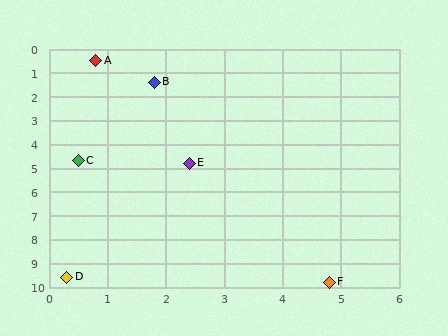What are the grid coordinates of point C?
Point C is at approximately (0.5, 4.7).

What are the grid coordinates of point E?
Point E is at approximately (2.4, 4.8).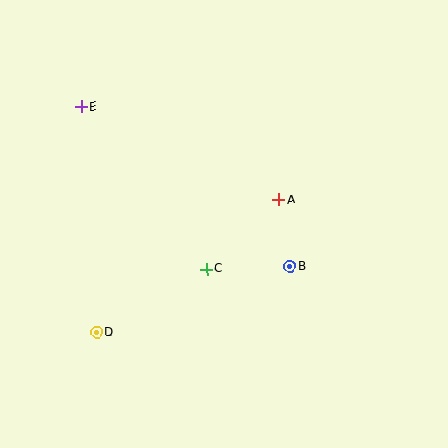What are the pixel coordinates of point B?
Point B is at (290, 267).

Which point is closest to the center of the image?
Point C at (207, 269) is closest to the center.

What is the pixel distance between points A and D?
The distance between A and D is 225 pixels.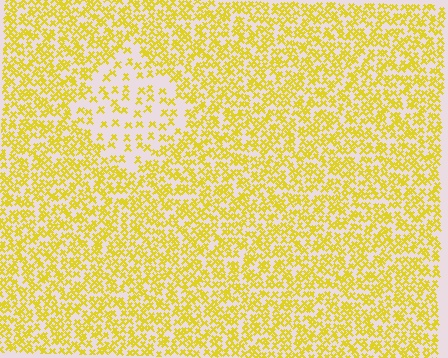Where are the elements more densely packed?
The elements are more densely packed outside the diamond boundary.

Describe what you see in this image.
The image contains small yellow elements arranged at two different densities. A diamond-shaped region is visible where the elements are less densely packed than the surrounding area.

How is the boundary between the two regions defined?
The boundary is defined by a change in element density (approximately 2.5x ratio). All elements are the same color, size, and shape.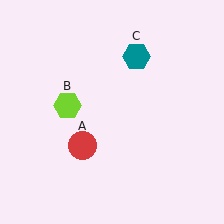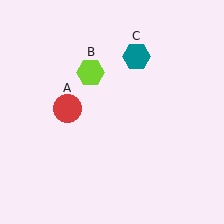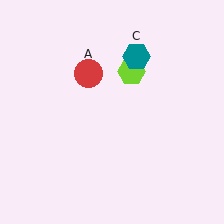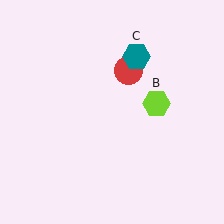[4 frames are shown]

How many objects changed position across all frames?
2 objects changed position: red circle (object A), lime hexagon (object B).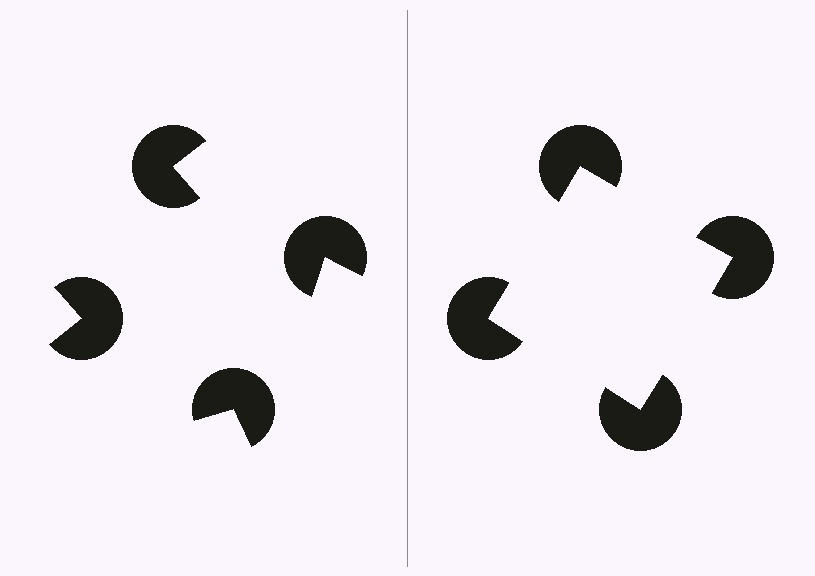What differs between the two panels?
The pac-man discs are positioned identically on both sides; only the wedge orientations differ. On the right they align to a square; on the left they are misaligned.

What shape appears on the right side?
An illusory square.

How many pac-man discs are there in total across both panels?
8 — 4 on each side.